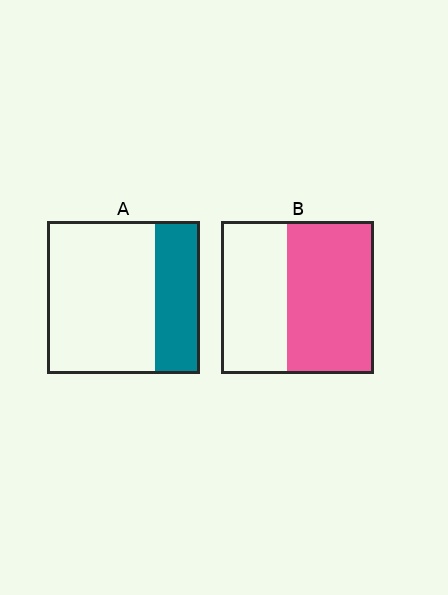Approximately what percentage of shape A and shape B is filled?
A is approximately 30% and B is approximately 55%.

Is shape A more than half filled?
No.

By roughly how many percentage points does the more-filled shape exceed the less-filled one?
By roughly 25 percentage points (B over A).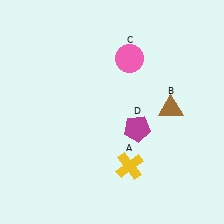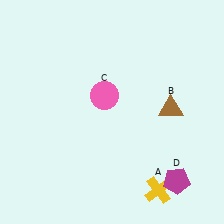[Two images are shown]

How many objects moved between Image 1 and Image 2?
3 objects moved between the two images.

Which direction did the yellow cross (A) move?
The yellow cross (A) moved right.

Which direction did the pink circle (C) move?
The pink circle (C) moved down.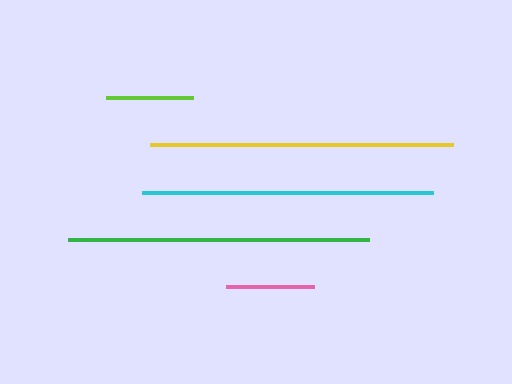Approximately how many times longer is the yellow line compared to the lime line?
The yellow line is approximately 3.5 times the length of the lime line.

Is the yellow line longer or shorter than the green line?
The yellow line is longer than the green line.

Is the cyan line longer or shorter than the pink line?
The cyan line is longer than the pink line.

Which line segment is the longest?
The yellow line is the longest at approximately 302 pixels.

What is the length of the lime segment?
The lime segment is approximately 87 pixels long.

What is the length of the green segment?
The green segment is approximately 301 pixels long.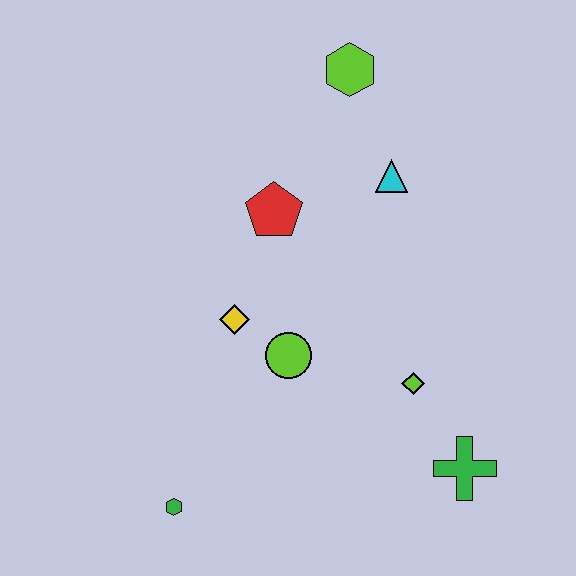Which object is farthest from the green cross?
The lime hexagon is farthest from the green cross.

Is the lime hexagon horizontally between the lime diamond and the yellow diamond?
Yes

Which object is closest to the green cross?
The lime diamond is closest to the green cross.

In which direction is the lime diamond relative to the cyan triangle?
The lime diamond is below the cyan triangle.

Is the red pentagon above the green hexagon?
Yes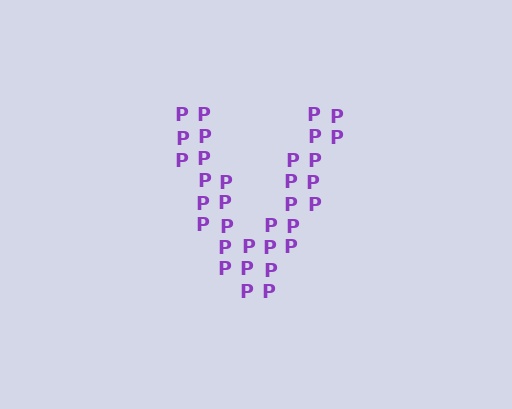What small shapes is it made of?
It is made of small letter P's.